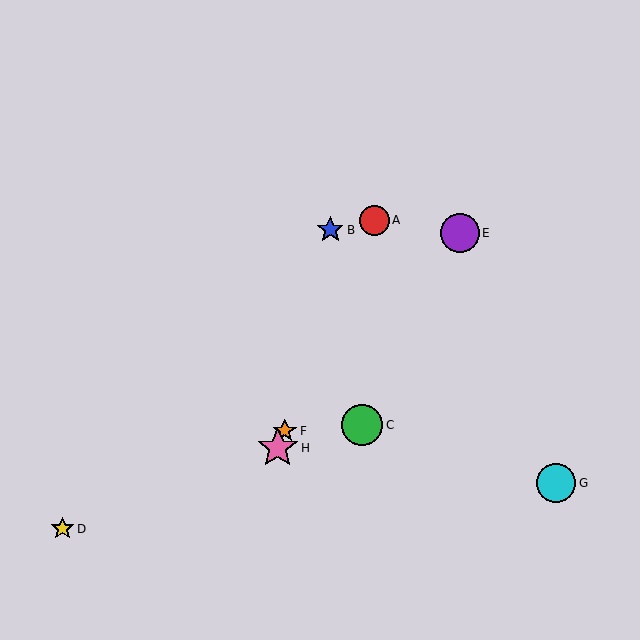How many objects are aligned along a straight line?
3 objects (A, F, H) are aligned along a straight line.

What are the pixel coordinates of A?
Object A is at (374, 220).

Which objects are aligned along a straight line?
Objects A, F, H are aligned along a straight line.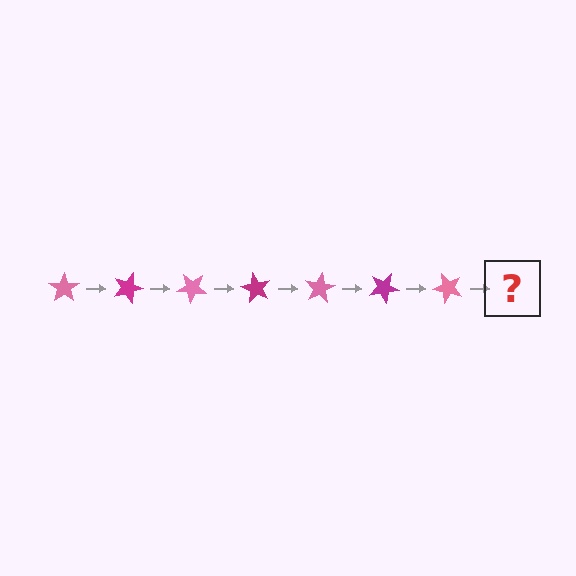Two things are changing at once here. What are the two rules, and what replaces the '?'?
The two rules are that it rotates 20 degrees each step and the color cycles through pink and magenta. The '?' should be a magenta star, rotated 140 degrees from the start.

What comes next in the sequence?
The next element should be a magenta star, rotated 140 degrees from the start.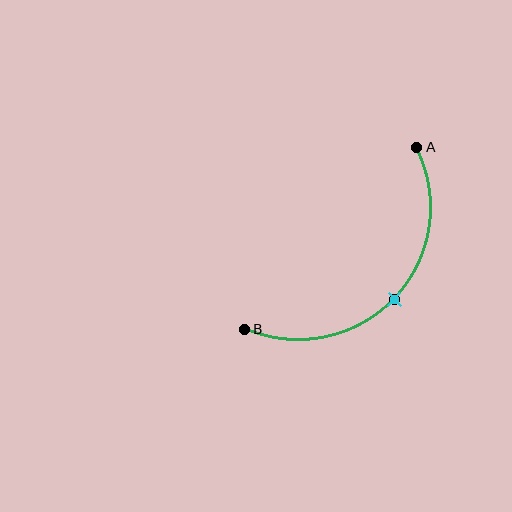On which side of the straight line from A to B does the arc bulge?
The arc bulges below and to the right of the straight line connecting A and B.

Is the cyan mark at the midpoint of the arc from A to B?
Yes. The cyan mark lies on the arc at equal arc-length from both A and B — it is the arc midpoint.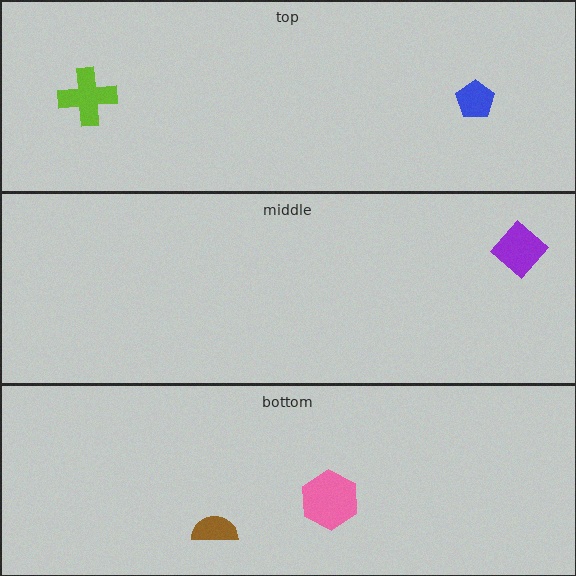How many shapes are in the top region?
2.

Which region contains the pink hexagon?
The bottom region.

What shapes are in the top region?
The blue pentagon, the lime cross.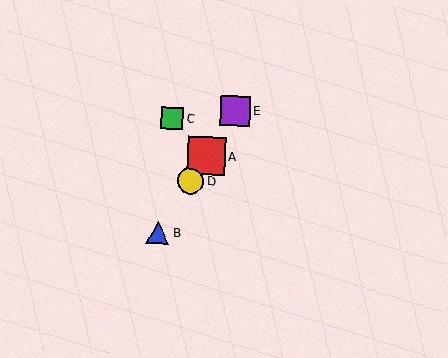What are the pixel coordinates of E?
Object E is at (235, 111).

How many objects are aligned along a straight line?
4 objects (A, B, D, E) are aligned along a straight line.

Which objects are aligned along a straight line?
Objects A, B, D, E are aligned along a straight line.